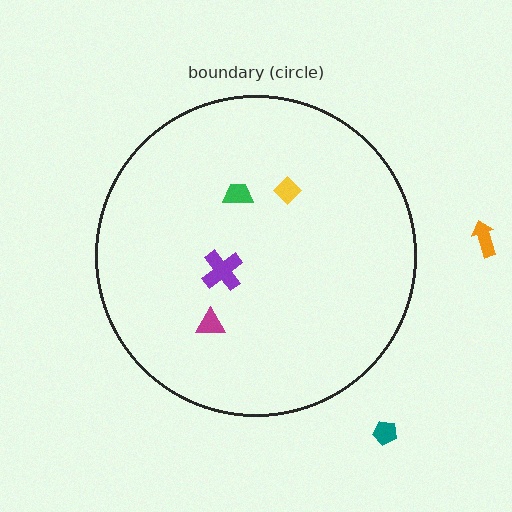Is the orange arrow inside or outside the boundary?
Outside.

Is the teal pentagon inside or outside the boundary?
Outside.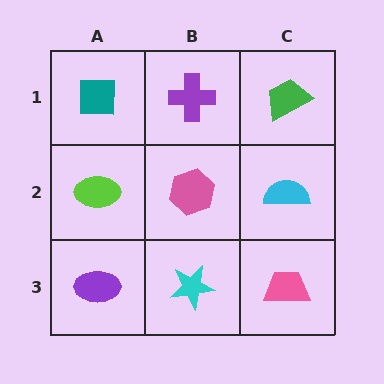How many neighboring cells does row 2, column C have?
3.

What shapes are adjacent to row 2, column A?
A teal square (row 1, column A), a purple ellipse (row 3, column A), a pink hexagon (row 2, column B).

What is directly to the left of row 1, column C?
A purple cross.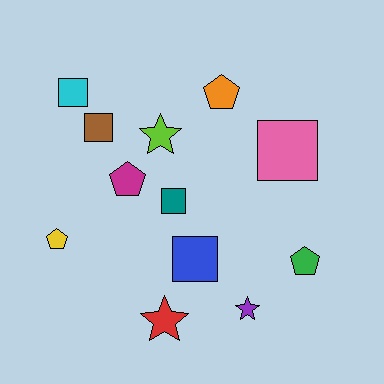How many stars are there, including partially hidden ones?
There are 3 stars.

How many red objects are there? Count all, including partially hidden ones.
There is 1 red object.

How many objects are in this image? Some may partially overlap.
There are 12 objects.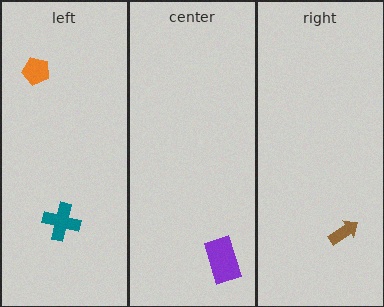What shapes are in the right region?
The brown arrow.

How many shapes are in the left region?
2.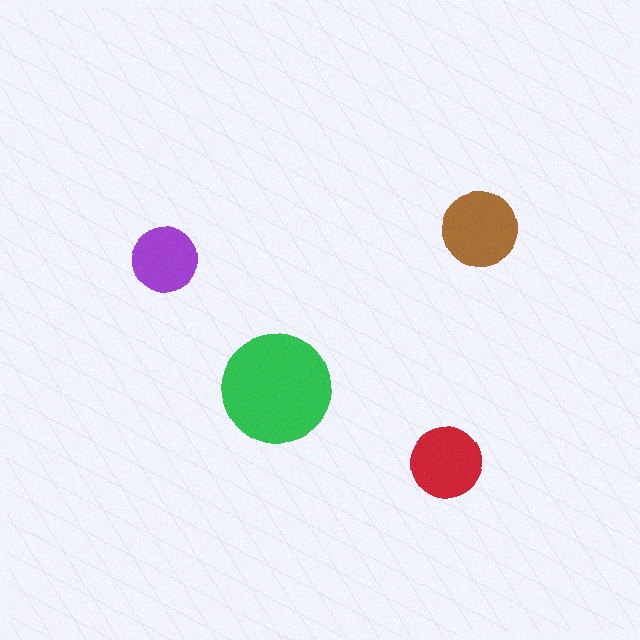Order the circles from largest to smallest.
the green one, the brown one, the red one, the purple one.